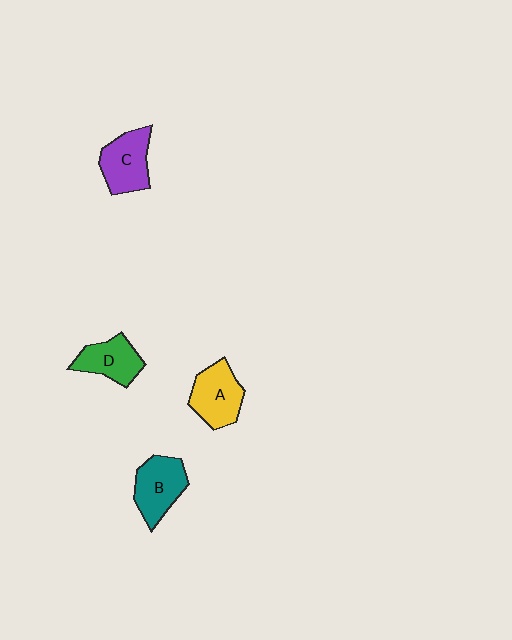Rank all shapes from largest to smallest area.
From largest to smallest: B (teal), A (yellow), C (purple), D (green).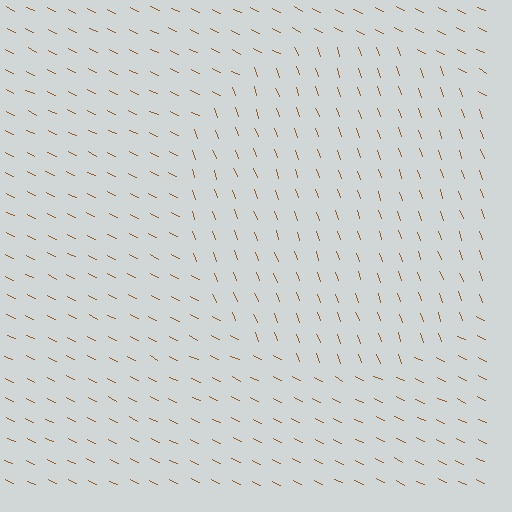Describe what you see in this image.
The image is filled with small brown line segments. A circle region in the image has lines oriented differently from the surrounding lines, creating a visible texture boundary.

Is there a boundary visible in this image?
Yes, there is a texture boundary formed by a change in line orientation.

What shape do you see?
I see a circle.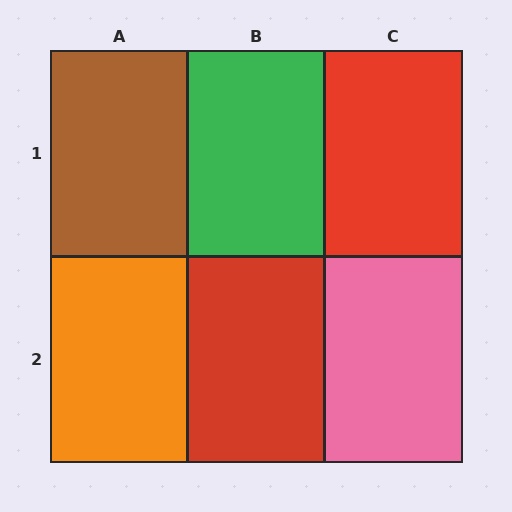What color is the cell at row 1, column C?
Red.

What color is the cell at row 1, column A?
Brown.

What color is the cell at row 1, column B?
Green.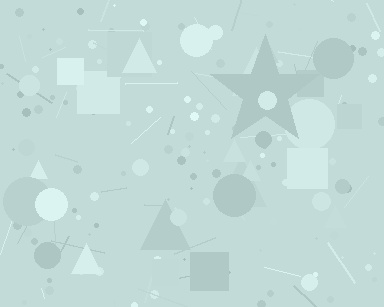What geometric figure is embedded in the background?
A star is embedded in the background.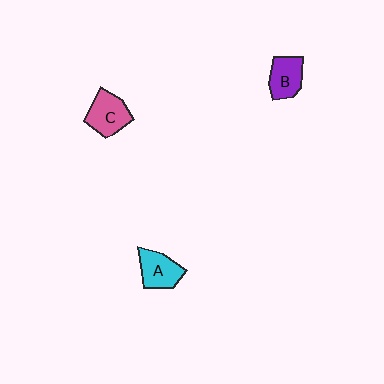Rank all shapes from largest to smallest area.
From largest to smallest: C (pink), A (cyan), B (purple).